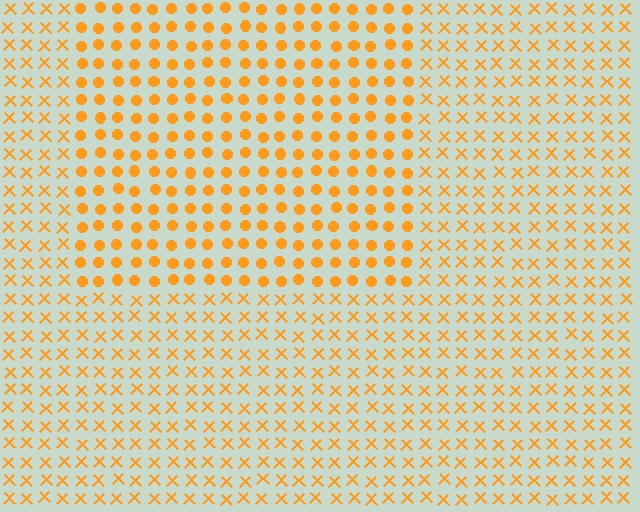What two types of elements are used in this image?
The image uses circles inside the rectangle region and X marks outside it.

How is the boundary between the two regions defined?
The boundary is defined by a change in element shape: circles inside vs. X marks outside. All elements share the same color and spacing.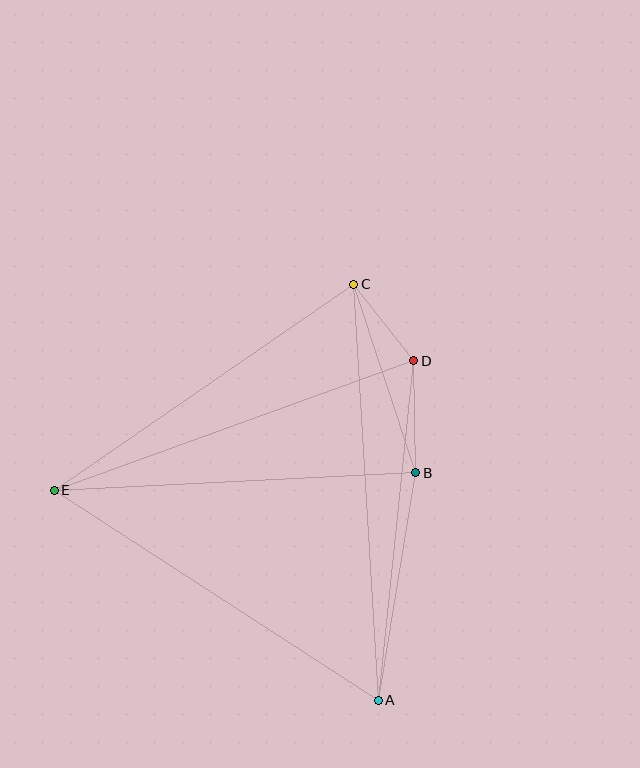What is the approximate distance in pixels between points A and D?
The distance between A and D is approximately 341 pixels.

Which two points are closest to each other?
Points C and D are closest to each other.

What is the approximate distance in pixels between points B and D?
The distance between B and D is approximately 112 pixels.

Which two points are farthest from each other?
Points A and C are farthest from each other.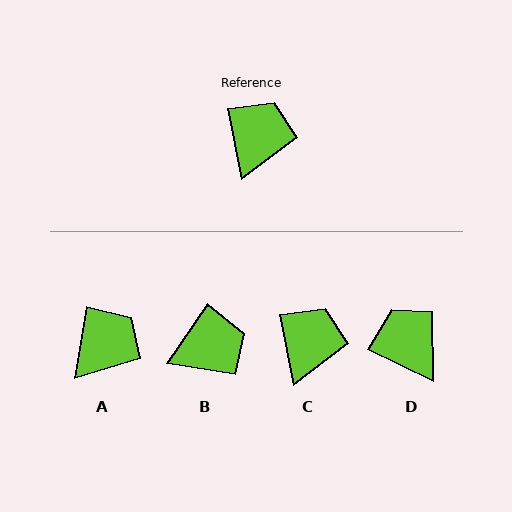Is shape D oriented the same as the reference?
No, it is off by about 53 degrees.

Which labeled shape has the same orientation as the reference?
C.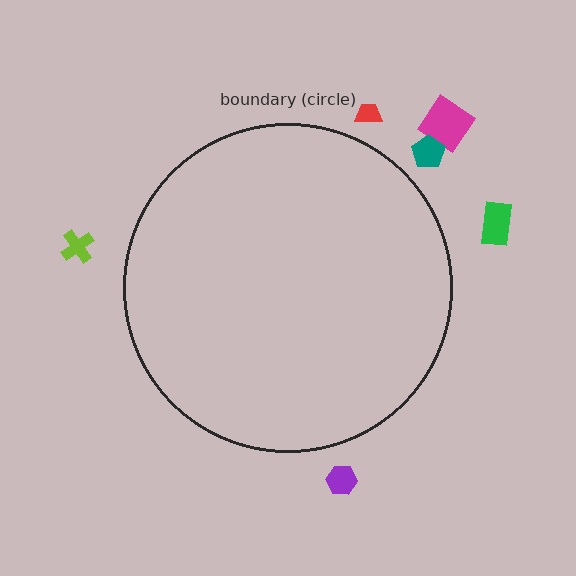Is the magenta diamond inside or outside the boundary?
Outside.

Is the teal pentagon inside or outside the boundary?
Outside.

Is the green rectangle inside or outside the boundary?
Outside.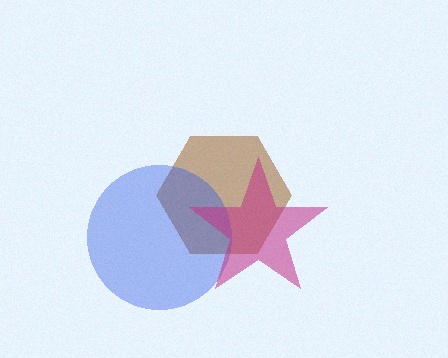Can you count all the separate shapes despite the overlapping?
Yes, there are 3 separate shapes.